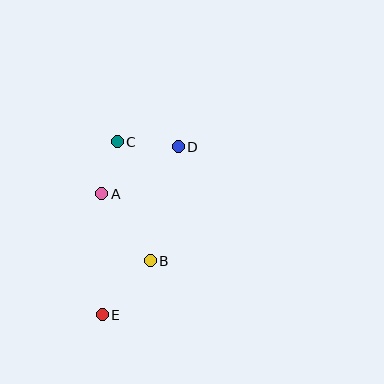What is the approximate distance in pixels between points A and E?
The distance between A and E is approximately 121 pixels.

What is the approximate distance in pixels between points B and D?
The distance between B and D is approximately 117 pixels.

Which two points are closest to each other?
Points A and C are closest to each other.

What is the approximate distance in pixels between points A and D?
The distance between A and D is approximately 90 pixels.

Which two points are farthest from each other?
Points D and E are farthest from each other.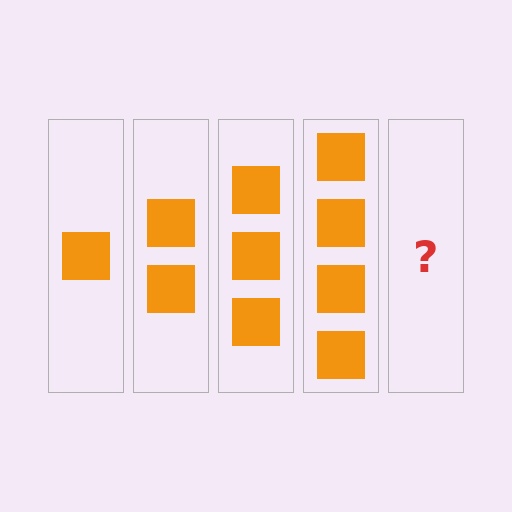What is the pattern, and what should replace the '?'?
The pattern is that each step adds one more square. The '?' should be 5 squares.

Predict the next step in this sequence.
The next step is 5 squares.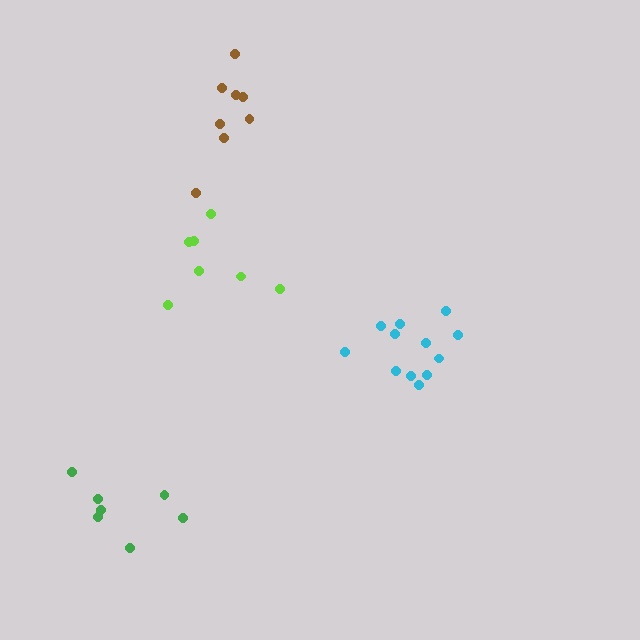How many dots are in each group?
Group 1: 7 dots, Group 2: 12 dots, Group 3: 7 dots, Group 4: 8 dots (34 total).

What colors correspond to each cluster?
The clusters are colored: lime, cyan, green, brown.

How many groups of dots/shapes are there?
There are 4 groups.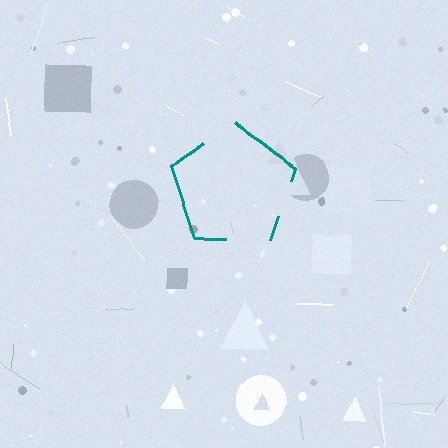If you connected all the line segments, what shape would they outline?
They would outline a pentagon.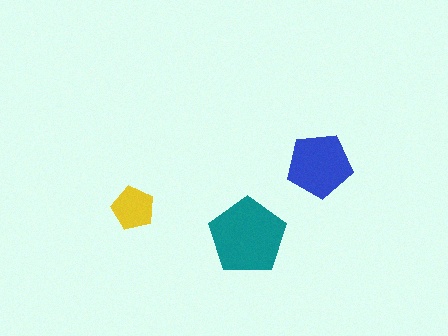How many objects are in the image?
There are 3 objects in the image.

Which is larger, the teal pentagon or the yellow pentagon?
The teal one.